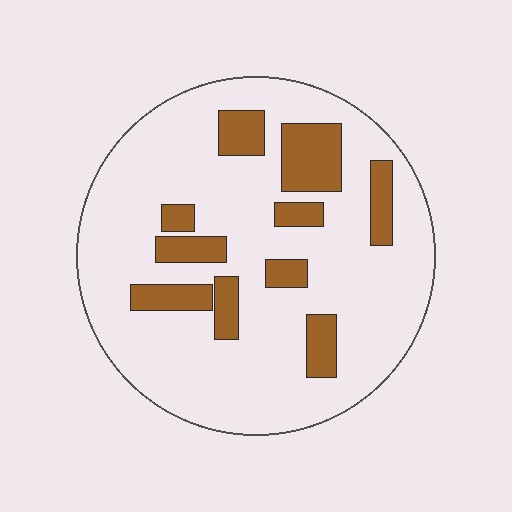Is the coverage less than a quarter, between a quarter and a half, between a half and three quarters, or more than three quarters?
Less than a quarter.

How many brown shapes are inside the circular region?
10.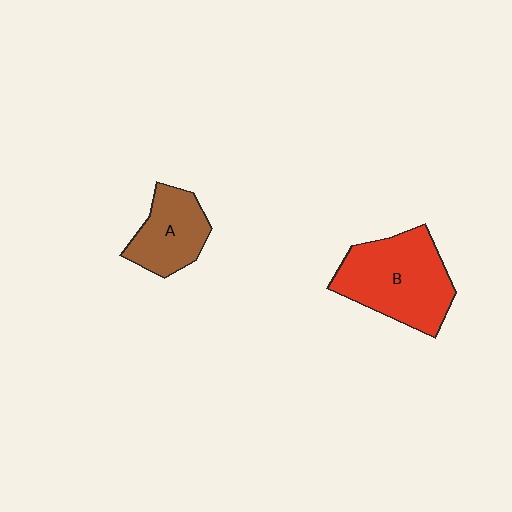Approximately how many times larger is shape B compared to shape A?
Approximately 1.7 times.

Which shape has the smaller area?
Shape A (brown).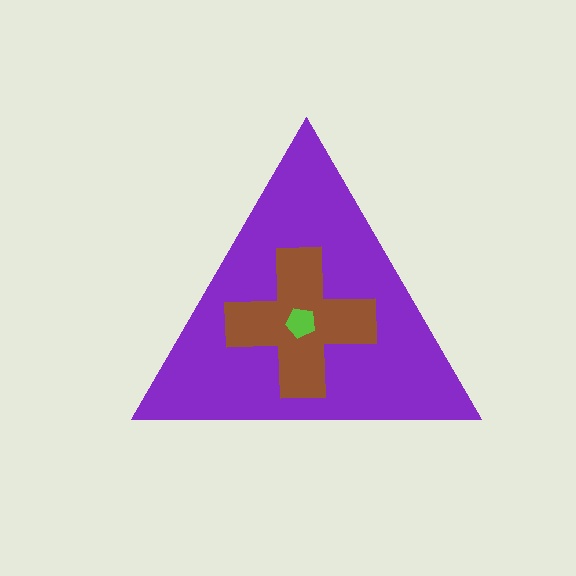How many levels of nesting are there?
3.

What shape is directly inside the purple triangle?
The brown cross.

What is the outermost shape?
The purple triangle.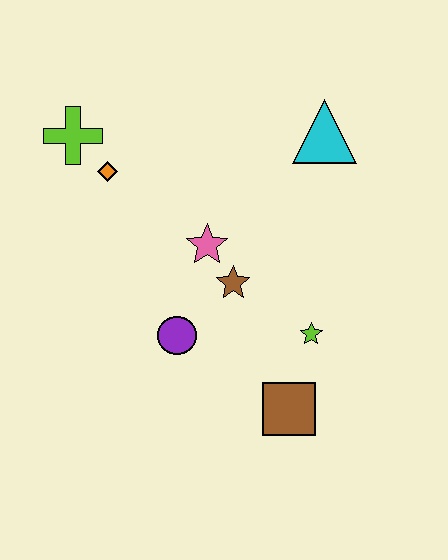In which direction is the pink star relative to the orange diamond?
The pink star is to the right of the orange diamond.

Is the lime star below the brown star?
Yes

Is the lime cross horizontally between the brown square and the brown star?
No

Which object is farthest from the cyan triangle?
The brown square is farthest from the cyan triangle.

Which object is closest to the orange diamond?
The lime cross is closest to the orange diamond.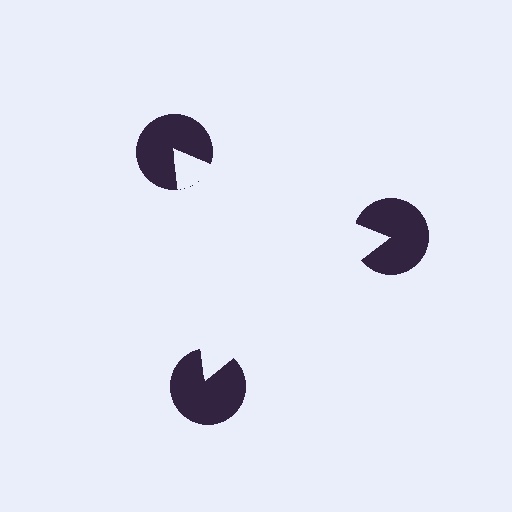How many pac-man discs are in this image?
There are 3 — one at each vertex of the illusory triangle.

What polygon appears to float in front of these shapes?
An illusory triangle — its edges are inferred from the aligned wedge cuts in the pac-man discs, not physically drawn.